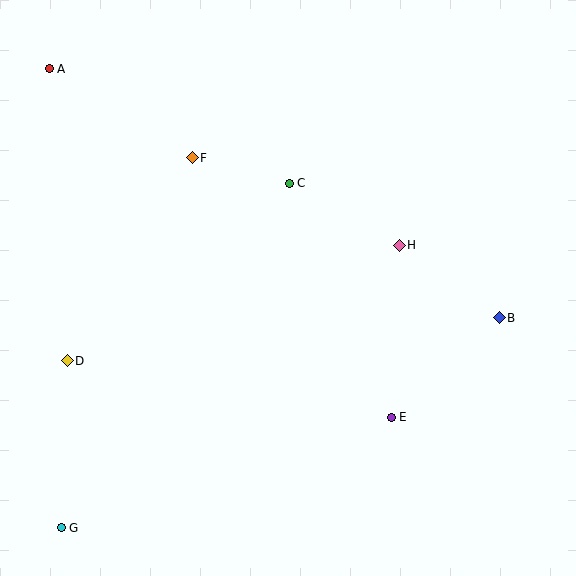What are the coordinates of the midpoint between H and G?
The midpoint between H and G is at (230, 386).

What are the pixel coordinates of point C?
Point C is at (289, 183).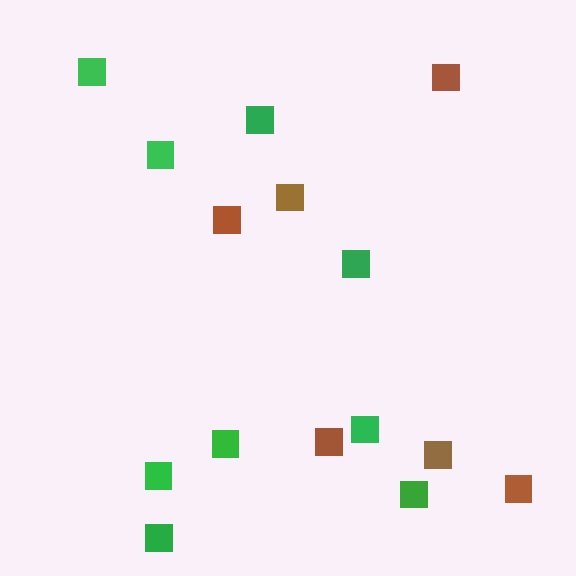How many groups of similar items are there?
There are 2 groups: one group of brown squares (6) and one group of green squares (9).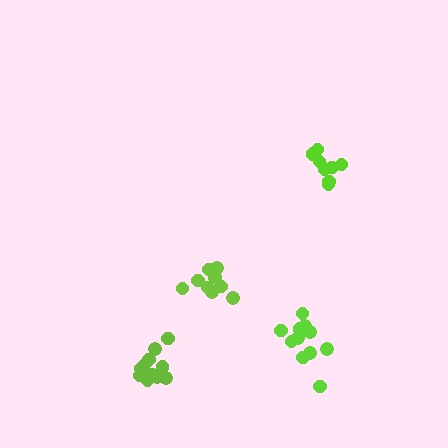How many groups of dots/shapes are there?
There are 4 groups.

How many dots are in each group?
Group 1: 13 dots, Group 2: 11 dots, Group 3: 8 dots, Group 4: 9 dots (41 total).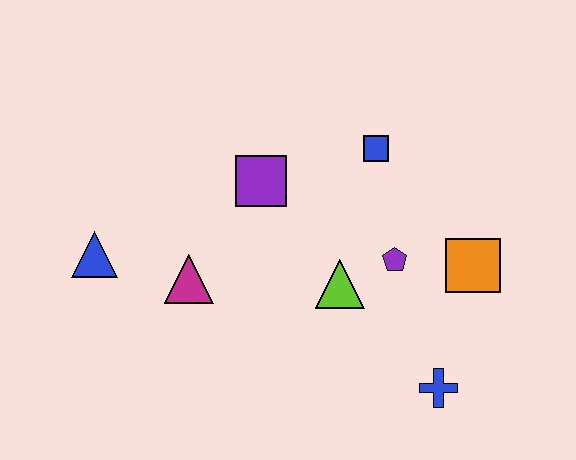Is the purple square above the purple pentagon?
Yes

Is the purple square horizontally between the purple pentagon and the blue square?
No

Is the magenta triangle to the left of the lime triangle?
Yes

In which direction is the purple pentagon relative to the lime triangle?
The purple pentagon is to the right of the lime triangle.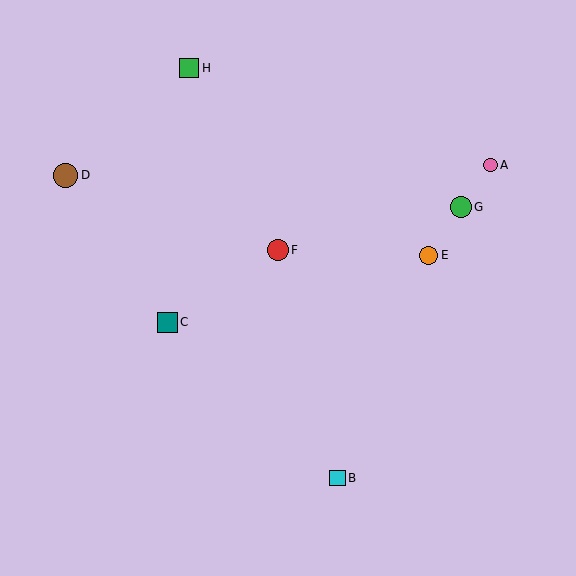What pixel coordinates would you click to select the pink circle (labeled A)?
Click at (491, 165) to select the pink circle A.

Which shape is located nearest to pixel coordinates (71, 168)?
The brown circle (labeled D) at (66, 175) is nearest to that location.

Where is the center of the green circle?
The center of the green circle is at (461, 207).